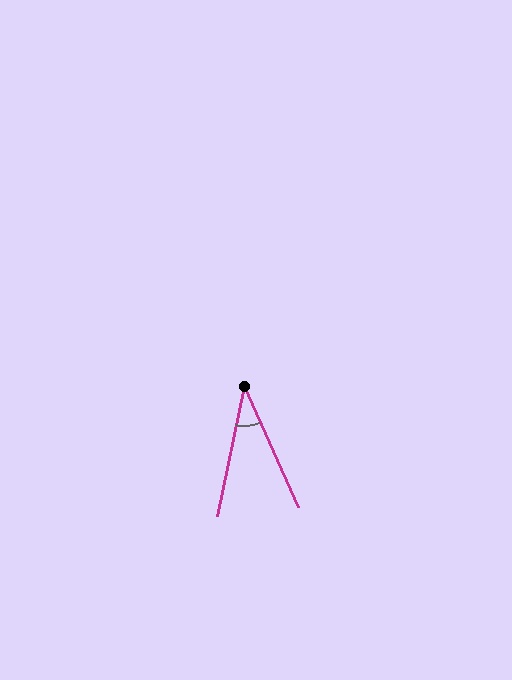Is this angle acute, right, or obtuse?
It is acute.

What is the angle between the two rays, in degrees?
Approximately 36 degrees.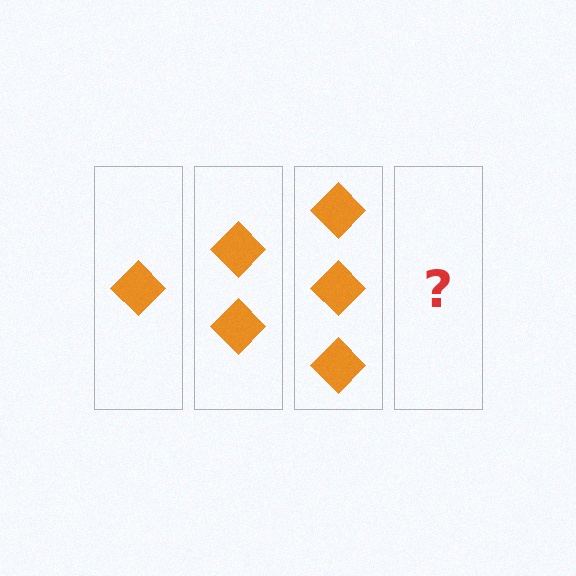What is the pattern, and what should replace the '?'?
The pattern is that each step adds one more diamond. The '?' should be 4 diamonds.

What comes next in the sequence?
The next element should be 4 diamonds.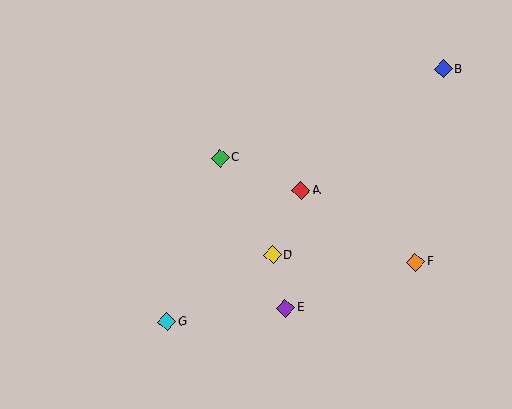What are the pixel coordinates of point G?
Point G is at (167, 322).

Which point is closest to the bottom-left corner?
Point G is closest to the bottom-left corner.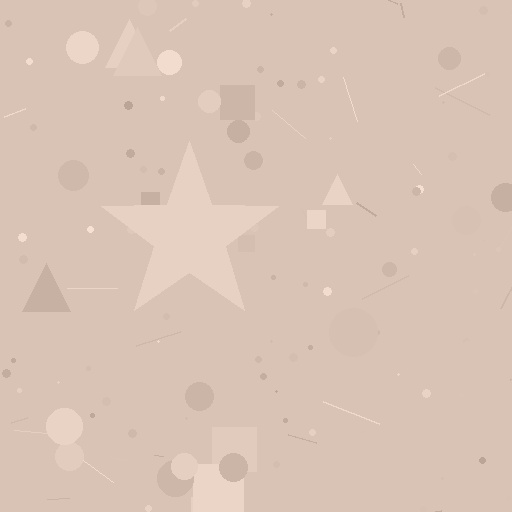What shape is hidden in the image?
A star is hidden in the image.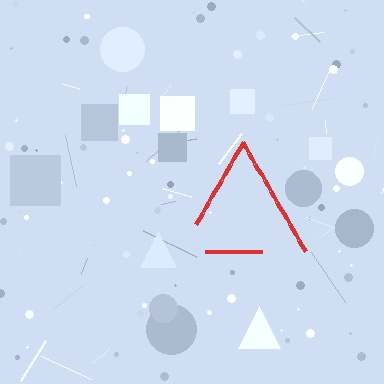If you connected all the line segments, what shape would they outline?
They would outline a triangle.